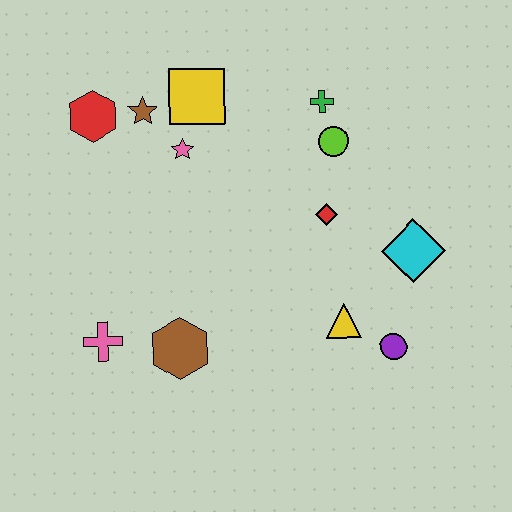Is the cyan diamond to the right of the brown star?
Yes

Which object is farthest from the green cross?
The pink cross is farthest from the green cross.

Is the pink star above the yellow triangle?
Yes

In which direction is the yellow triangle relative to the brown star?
The yellow triangle is below the brown star.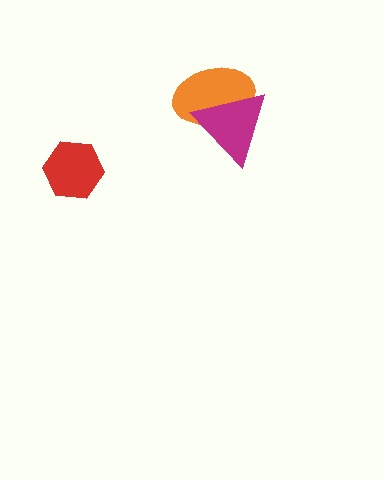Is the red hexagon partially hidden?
No, no other shape covers it.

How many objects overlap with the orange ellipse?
1 object overlaps with the orange ellipse.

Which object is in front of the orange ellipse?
The magenta triangle is in front of the orange ellipse.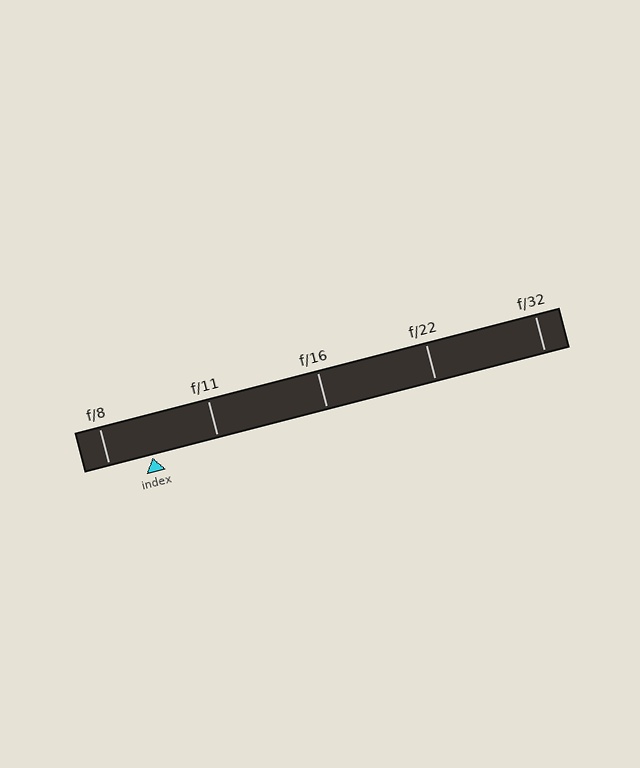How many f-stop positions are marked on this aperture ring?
There are 5 f-stop positions marked.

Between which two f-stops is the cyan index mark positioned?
The index mark is between f/8 and f/11.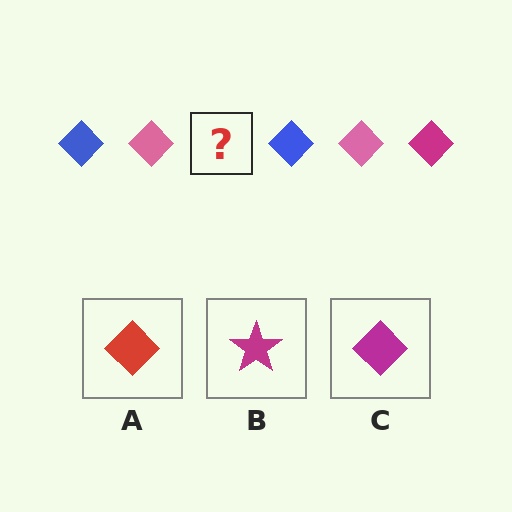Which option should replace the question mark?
Option C.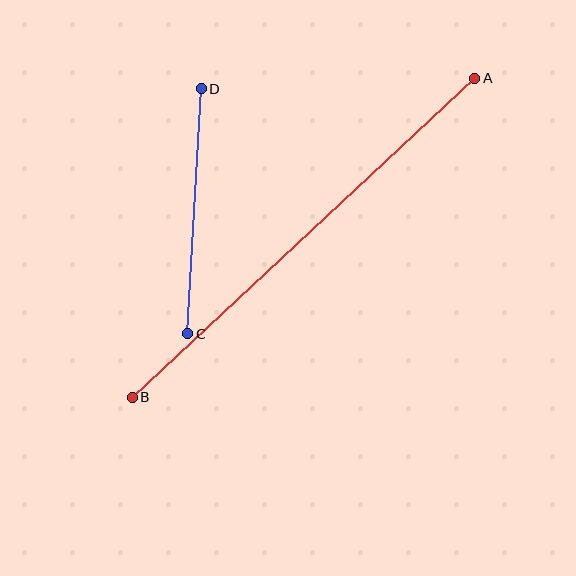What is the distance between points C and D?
The distance is approximately 245 pixels.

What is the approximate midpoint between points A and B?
The midpoint is at approximately (304, 238) pixels.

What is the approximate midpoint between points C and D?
The midpoint is at approximately (194, 211) pixels.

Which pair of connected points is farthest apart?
Points A and B are farthest apart.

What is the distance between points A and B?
The distance is approximately 468 pixels.